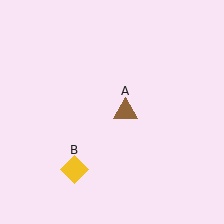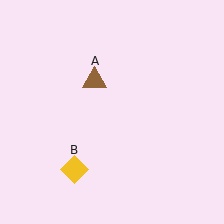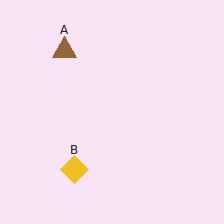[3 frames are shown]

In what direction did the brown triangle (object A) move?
The brown triangle (object A) moved up and to the left.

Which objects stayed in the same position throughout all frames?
Yellow diamond (object B) remained stationary.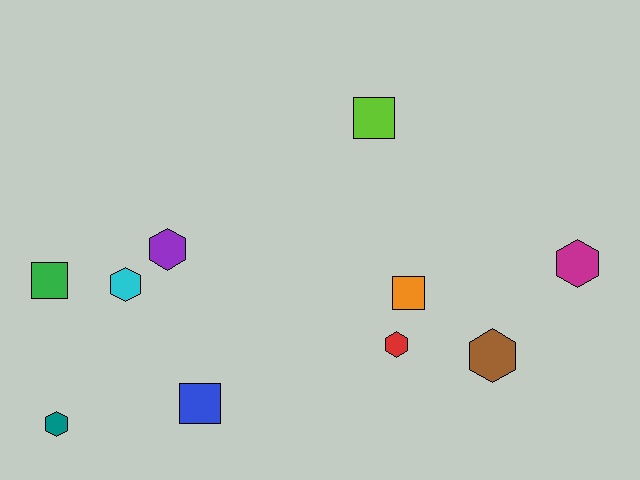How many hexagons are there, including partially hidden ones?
There are 6 hexagons.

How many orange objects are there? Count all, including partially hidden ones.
There is 1 orange object.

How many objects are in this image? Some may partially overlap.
There are 10 objects.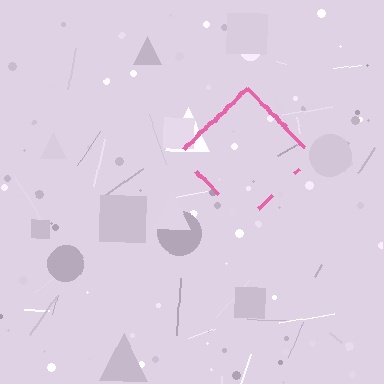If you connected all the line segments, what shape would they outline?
They would outline a diamond.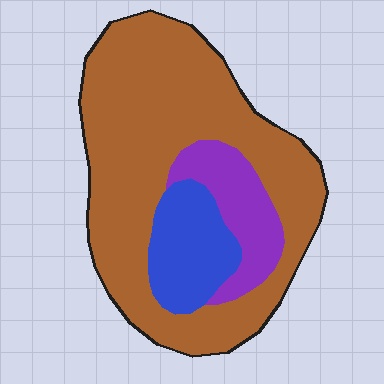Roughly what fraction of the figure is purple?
Purple covers about 15% of the figure.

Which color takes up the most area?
Brown, at roughly 70%.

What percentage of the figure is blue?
Blue takes up less than a sixth of the figure.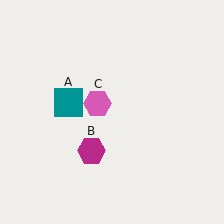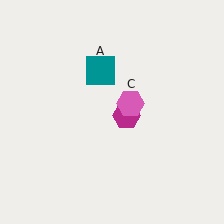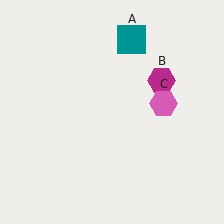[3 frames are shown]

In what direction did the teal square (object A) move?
The teal square (object A) moved up and to the right.